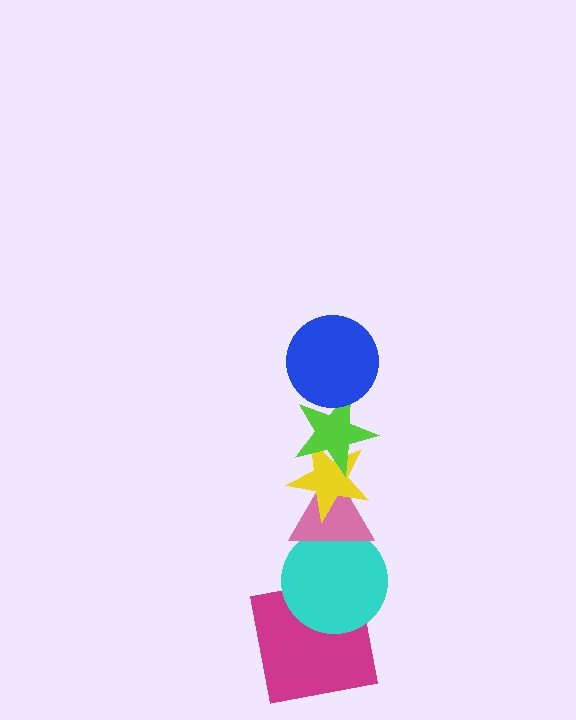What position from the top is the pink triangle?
The pink triangle is 4th from the top.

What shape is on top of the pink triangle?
The yellow star is on top of the pink triangle.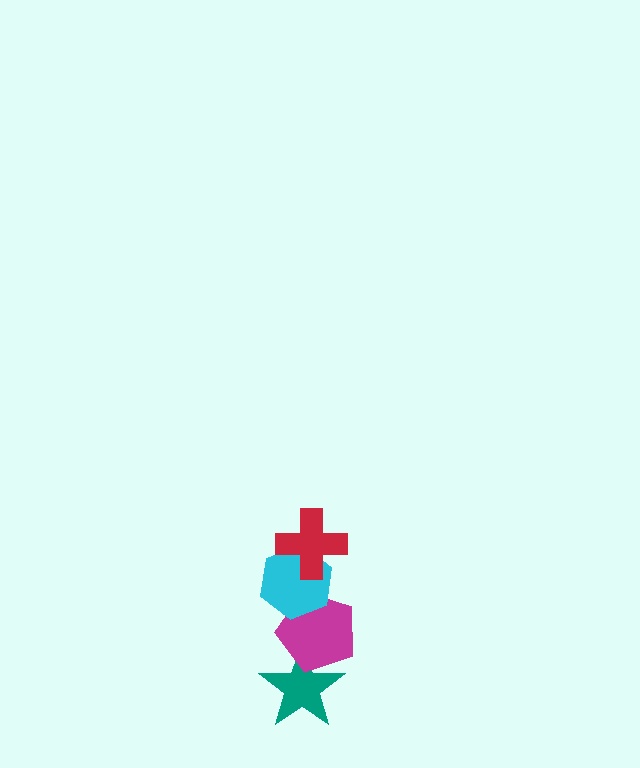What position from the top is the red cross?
The red cross is 1st from the top.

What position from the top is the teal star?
The teal star is 4th from the top.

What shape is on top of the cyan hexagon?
The red cross is on top of the cyan hexagon.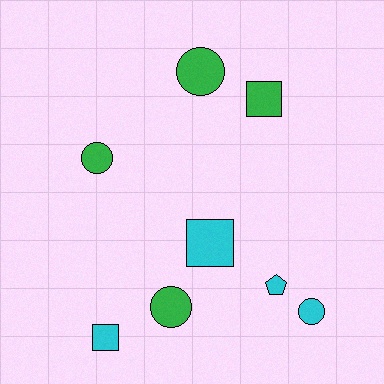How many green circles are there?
There are 3 green circles.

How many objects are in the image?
There are 8 objects.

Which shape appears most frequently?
Circle, with 4 objects.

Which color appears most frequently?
Cyan, with 4 objects.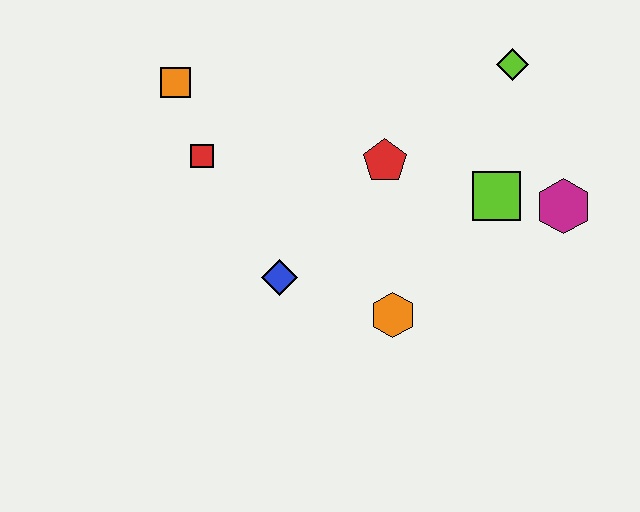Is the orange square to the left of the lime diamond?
Yes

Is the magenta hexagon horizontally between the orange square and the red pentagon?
No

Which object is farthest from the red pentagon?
The orange square is farthest from the red pentagon.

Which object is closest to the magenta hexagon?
The lime square is closest to the magenta hexagon.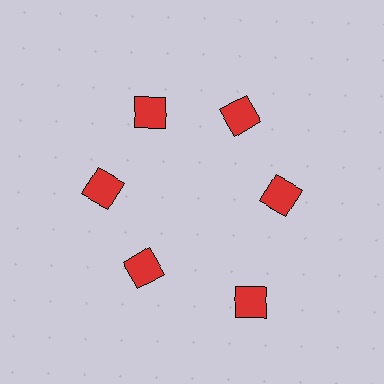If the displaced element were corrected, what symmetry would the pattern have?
It would have 6-fold rotational symmetry — the pattern would map onto itself every 60 degrees.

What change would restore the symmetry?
The symmetry would be restored by moving it inward, back onto the ring so that all 6 squares sit at equal angles and equal distance from the center.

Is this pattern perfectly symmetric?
No. The 6 red squares are arranged in a ring, but one element near the 5 o'clock position is pushed outward from the center, breaking the 6-fold rotational symmetry.